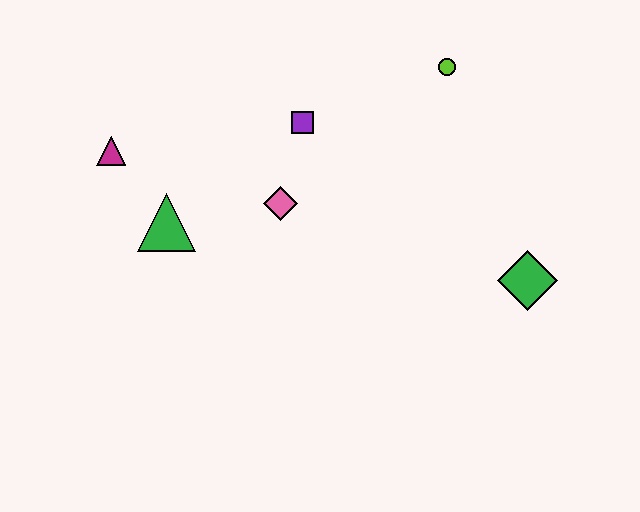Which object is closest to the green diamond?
The lime circle is closest to the green diamond.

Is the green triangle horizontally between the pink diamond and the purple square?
No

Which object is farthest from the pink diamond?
The green diamond is farthest from the pink diamond.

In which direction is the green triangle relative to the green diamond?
The green triangle is to the left of the green diamond.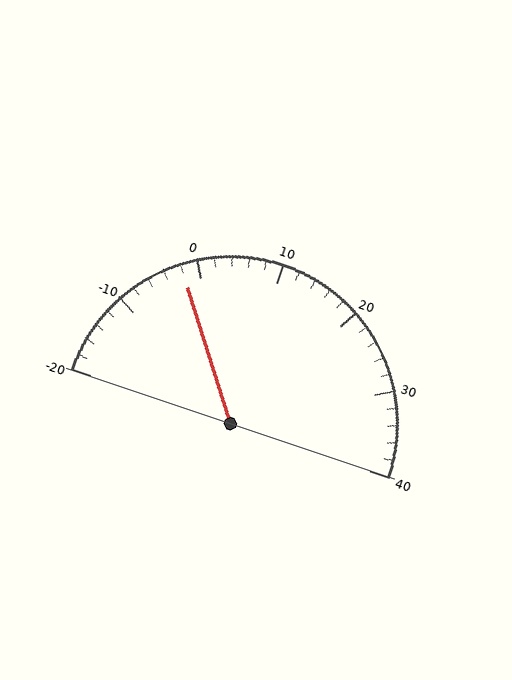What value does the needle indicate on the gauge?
The needle indicates approximately -2.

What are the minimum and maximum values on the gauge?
The gauge ranges from -20 to 40.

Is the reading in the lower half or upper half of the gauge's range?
The reading is in the lower half of the range (-20 to 40).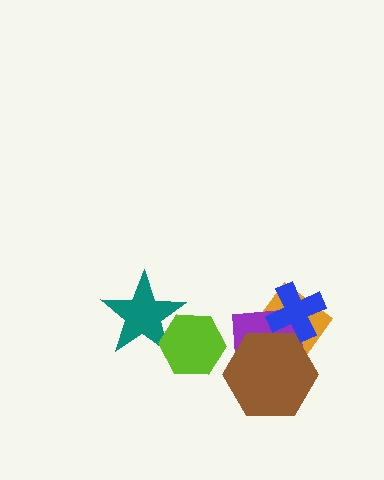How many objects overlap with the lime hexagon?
1 object overlaps with the lime hexagon.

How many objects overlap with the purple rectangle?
3 objects overlap with the purple rectangle.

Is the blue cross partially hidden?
No, no other shape covers it.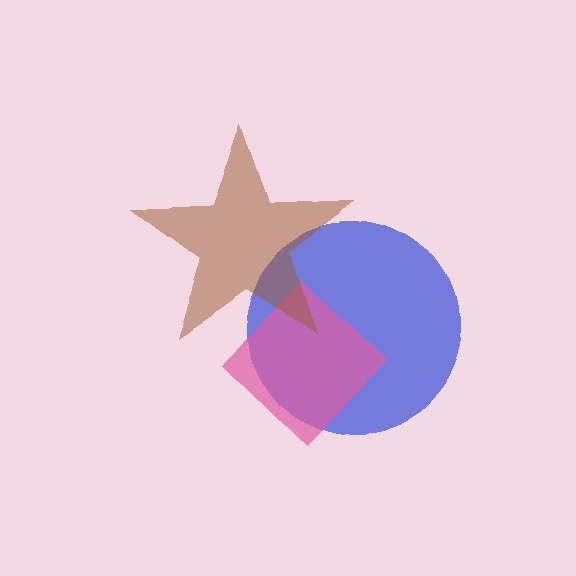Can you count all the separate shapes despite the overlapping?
Yes, there are 3 separate shapes.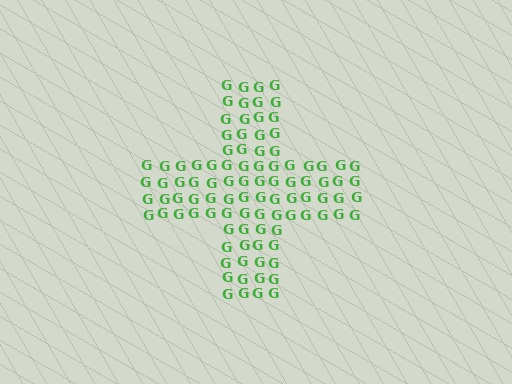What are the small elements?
The small elements are letter G's.